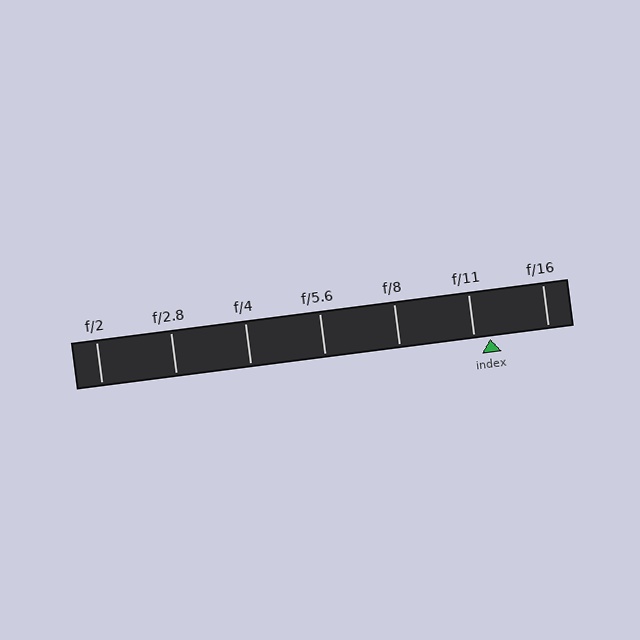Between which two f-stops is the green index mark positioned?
The index mark is between f/11 and f/16.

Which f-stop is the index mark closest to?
The index mark is closest to f/11.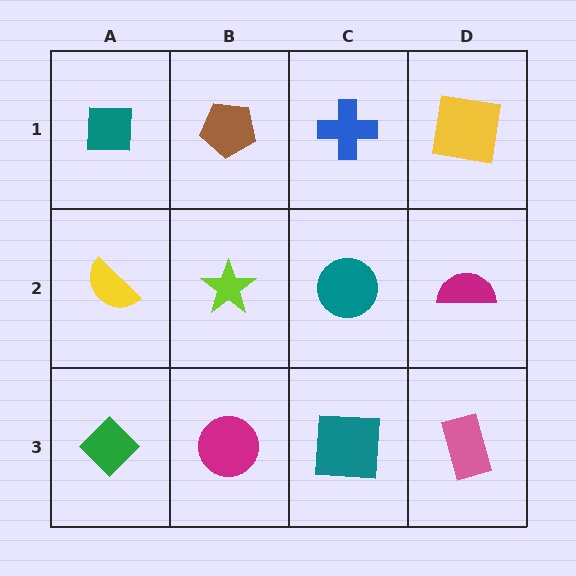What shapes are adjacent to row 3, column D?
A magenta semicircle (row 2, column D), a teal square (row 3, column C).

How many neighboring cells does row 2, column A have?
3.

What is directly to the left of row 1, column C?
A brown pentagon.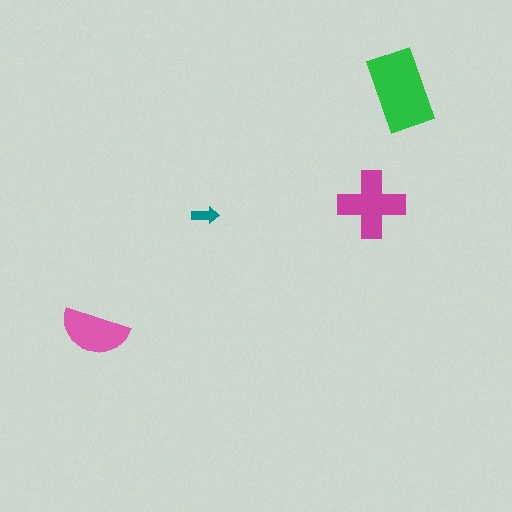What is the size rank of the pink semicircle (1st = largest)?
3rd.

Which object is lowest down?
The pink semicircle is bottommost.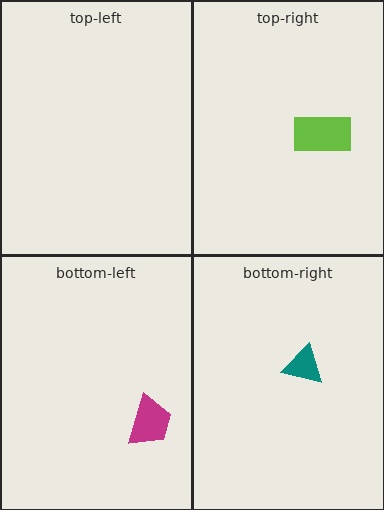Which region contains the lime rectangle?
The top-right region.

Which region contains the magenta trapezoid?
The bottom-left region.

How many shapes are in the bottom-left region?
1.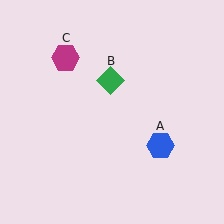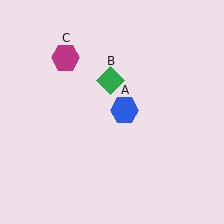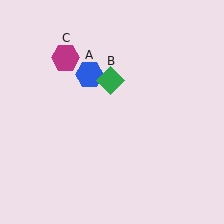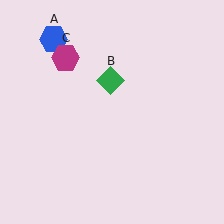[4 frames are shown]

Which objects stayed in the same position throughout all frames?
Green diamond (object B) and magenta hexagon (object C) remained stationary.